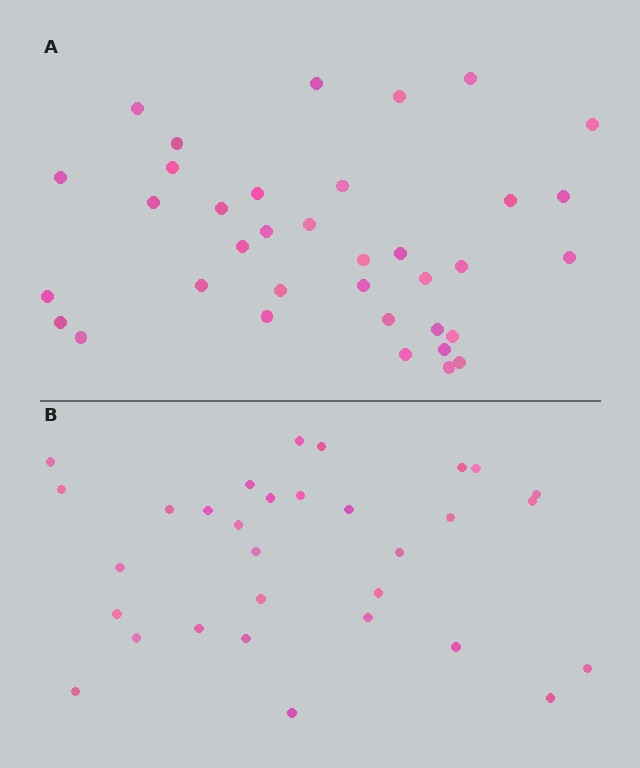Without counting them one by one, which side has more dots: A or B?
Region A (the top region) has more dots.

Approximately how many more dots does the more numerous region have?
Region A has about 5 more dots than region B.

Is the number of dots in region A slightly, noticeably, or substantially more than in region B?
Region A has only slightly more — the two regions are fairly close. The ratio is roughly 1.2 to 1.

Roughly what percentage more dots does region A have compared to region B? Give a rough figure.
About 15% more.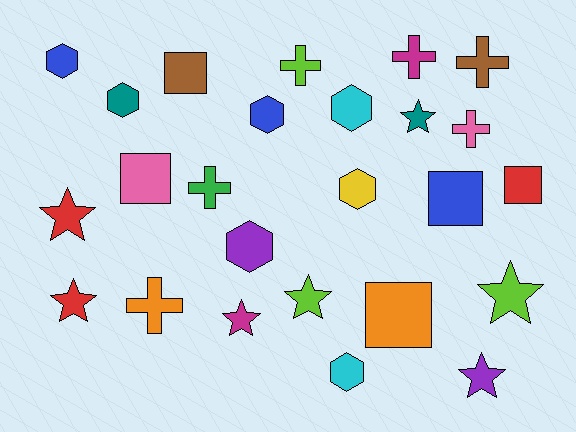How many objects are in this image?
There are 25 objects.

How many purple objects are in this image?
There are 2 purple objects.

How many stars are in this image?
There are 7 stars.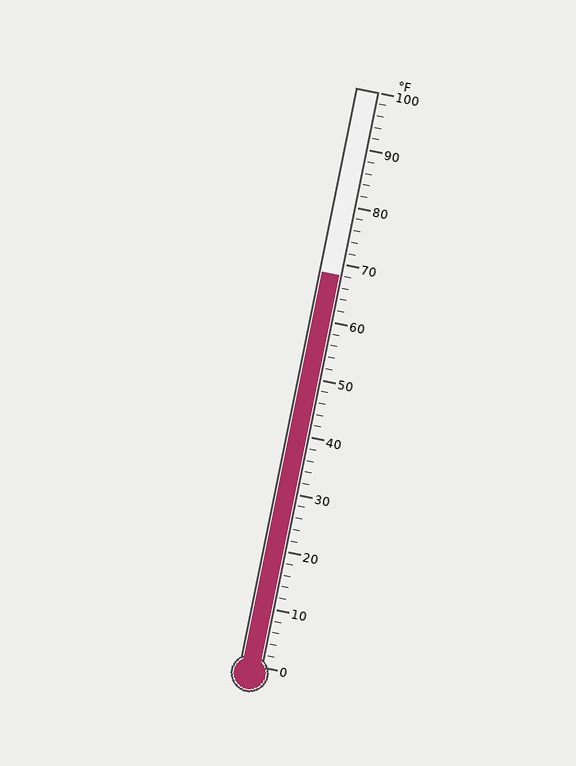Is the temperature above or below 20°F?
The temperature is above 20°F.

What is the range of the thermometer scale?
The thermometer scale ranges from 0°F to 100°F.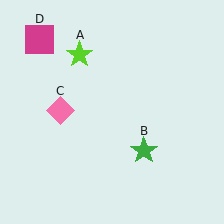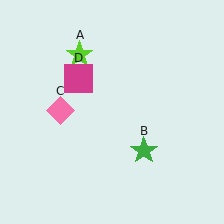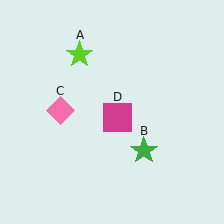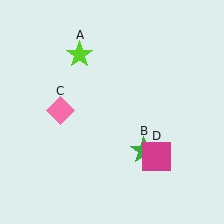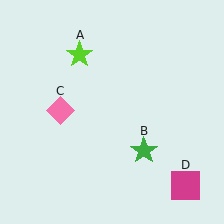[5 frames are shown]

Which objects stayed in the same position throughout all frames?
Lime star (object A) and green star (object B) and pink diamond (object C) remained stationary.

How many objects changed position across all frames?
1 object changed position: magenta square (object D).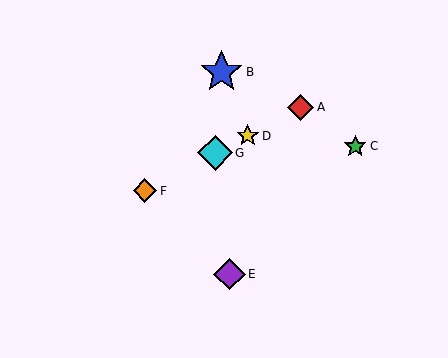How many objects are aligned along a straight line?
4 objects (A, D, F, G) are aligned along a straight line.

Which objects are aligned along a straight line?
Objects A, D, F, G are aligned along a straight line.